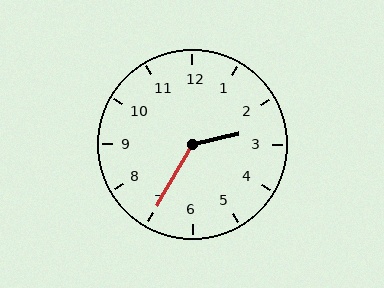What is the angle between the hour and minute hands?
Approximately 132 degrees.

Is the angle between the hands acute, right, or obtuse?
It is obtuse.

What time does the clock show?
2:35.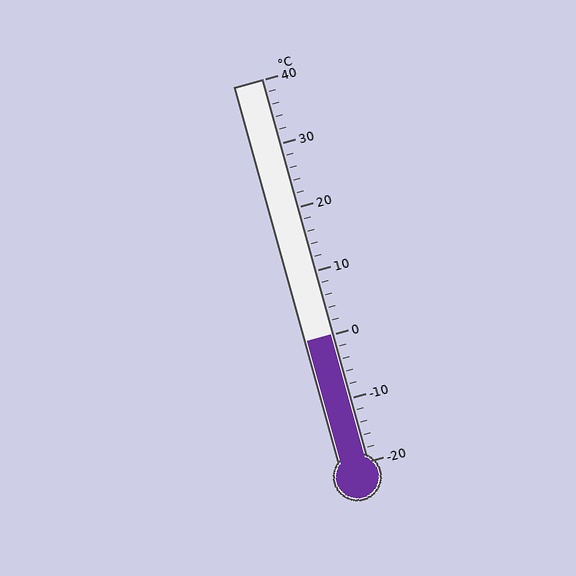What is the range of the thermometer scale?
The thermometer scale ranges from -20°C to 40°C.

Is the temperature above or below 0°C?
The temperature is at 0°C.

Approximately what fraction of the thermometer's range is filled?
The thermometer is filled to approximately 35% of its range.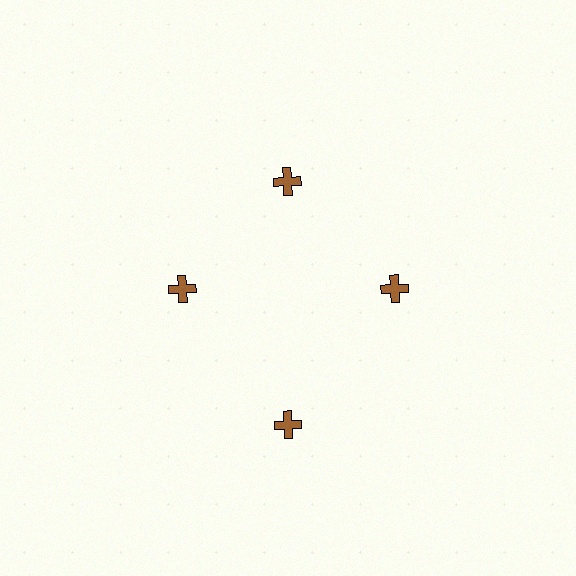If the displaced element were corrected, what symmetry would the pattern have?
It would have 4-fold rotational symmetry — the pattern would map onto itself every 90 degrees.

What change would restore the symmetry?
The symmetry would be restored by moving it inward, back onto the ring so that all 4 crosses sit at equal angles and equal distance from the center.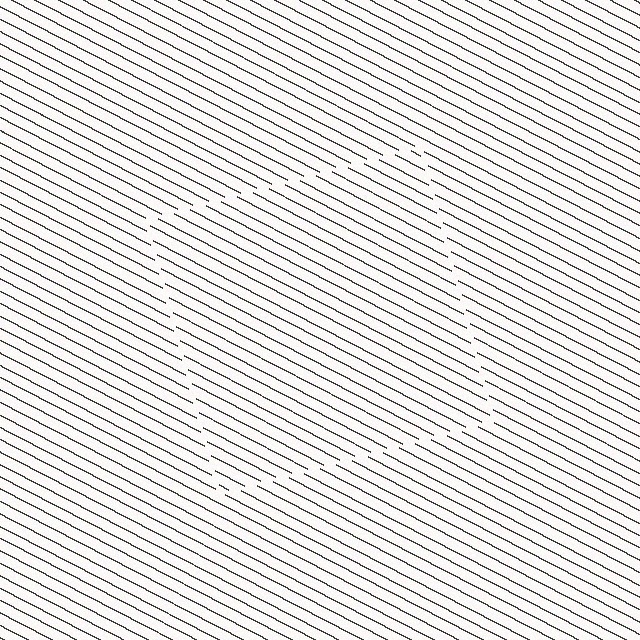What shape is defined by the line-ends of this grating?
An illusory square. The interior of the shape contains the same grating, shifted by half a period — the contour is defined by the phase discontinuity where line-ends from the inner and outer gratings abut.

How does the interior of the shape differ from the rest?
The interior of the shape contains the same grating, shifted by half a period — the contour is defined by the phase discontinuity where line-ends from the inner and outer gratings abut.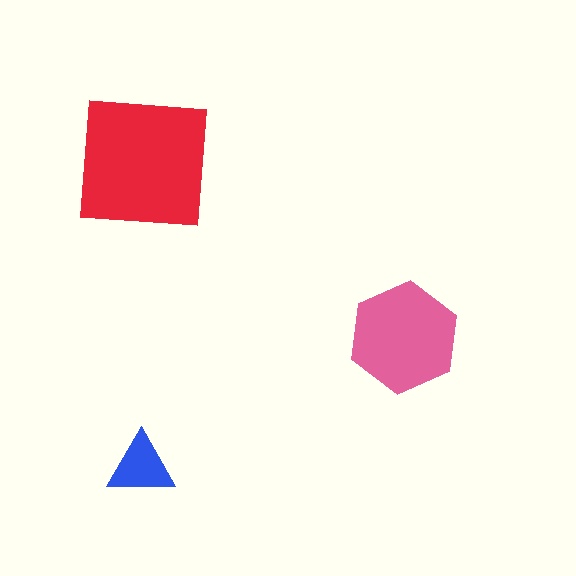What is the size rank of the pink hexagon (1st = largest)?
2nd.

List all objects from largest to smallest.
The red square, the pink hexagon, the blue triangle.